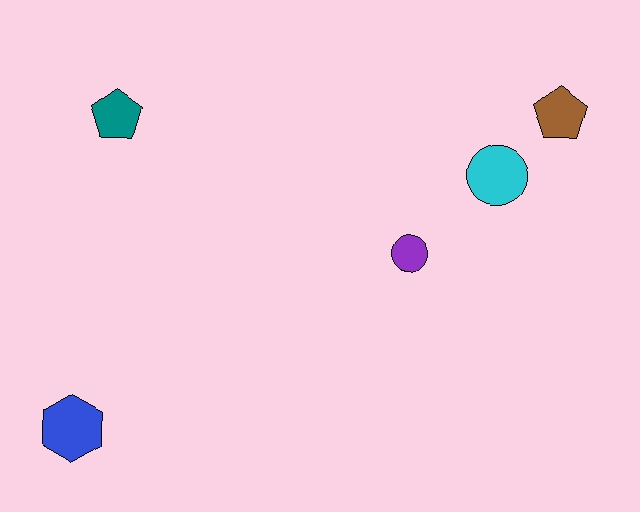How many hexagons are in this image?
There is 1 hexagon.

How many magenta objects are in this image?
There are no magenta objects.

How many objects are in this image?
There are 5 objects.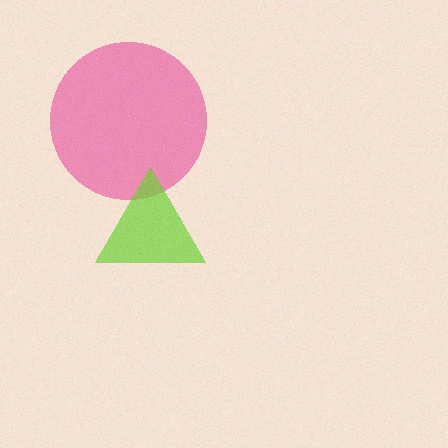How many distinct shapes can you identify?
There are 2 distinct shapes: a pink circle, a lime triangle.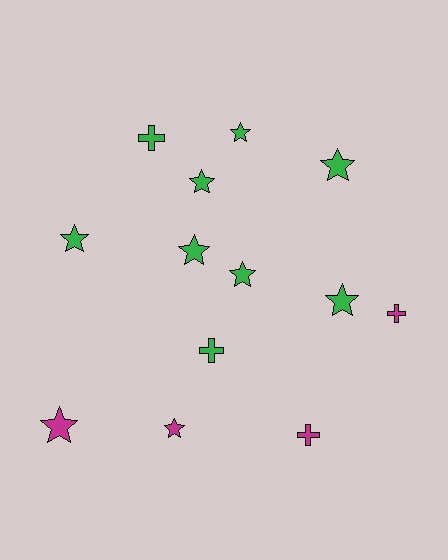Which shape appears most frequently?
Star, with 9 objects.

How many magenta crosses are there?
There are 2 magenta crosses.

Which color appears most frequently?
Green, with 9 objects.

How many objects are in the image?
There are 13 objects.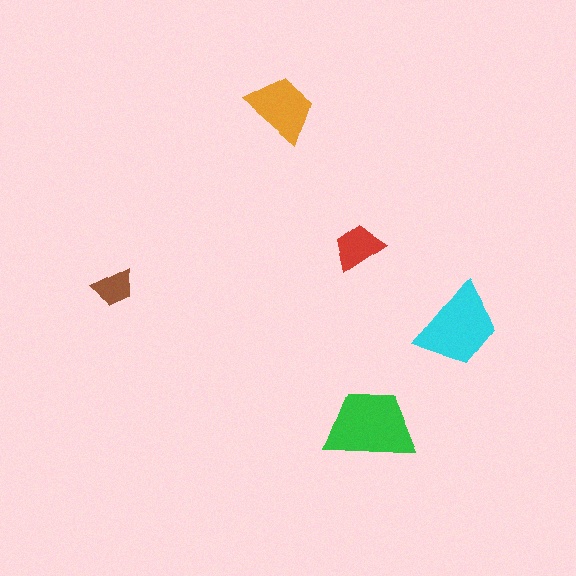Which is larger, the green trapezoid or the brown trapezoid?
The green one.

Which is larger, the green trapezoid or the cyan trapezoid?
The green one.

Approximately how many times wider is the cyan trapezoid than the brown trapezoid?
About 2 times wider.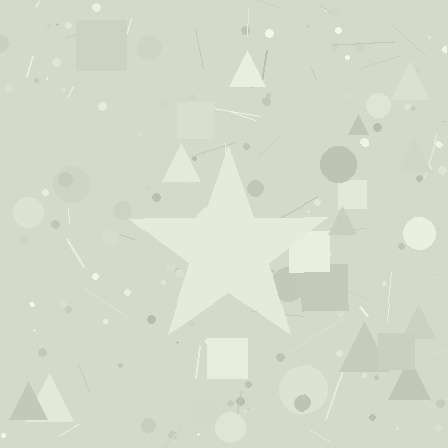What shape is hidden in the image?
A star is hidden in the image.